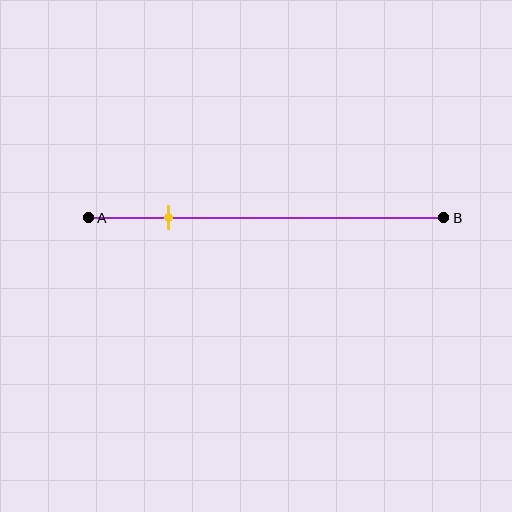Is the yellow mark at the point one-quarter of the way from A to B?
Yes, the mark is approximately at the one-quarter point.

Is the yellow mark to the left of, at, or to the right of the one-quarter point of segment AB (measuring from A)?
The yellow mark is approximately at the one-quarter point of segment AB.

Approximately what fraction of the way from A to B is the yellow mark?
The yellow mark is approximately 25% of the way from A to B.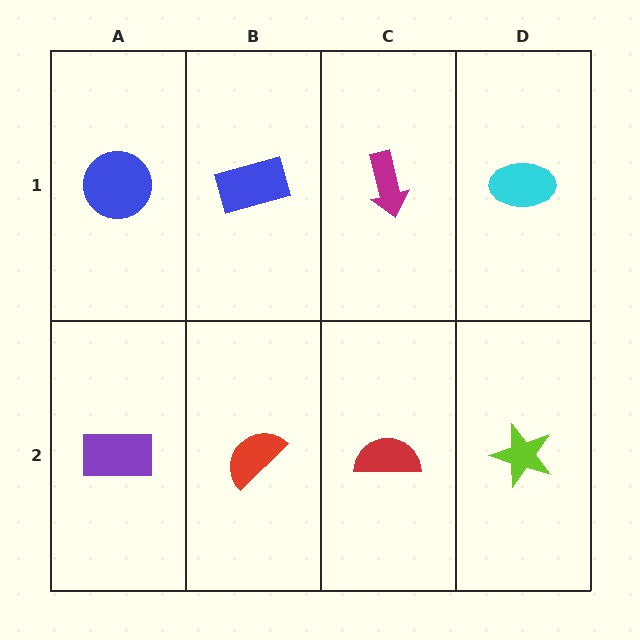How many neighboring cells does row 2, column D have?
2.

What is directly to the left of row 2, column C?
A red semicircle.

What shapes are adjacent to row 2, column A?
A blue circle (row 1, column A), a red semicircle (row 2, column B).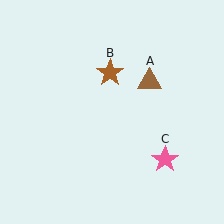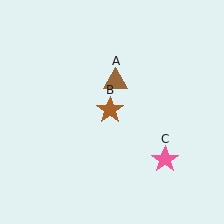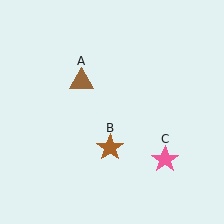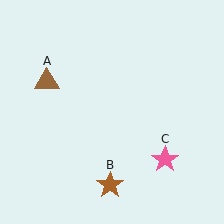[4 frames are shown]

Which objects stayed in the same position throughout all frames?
Pink star (object C) remained stationary.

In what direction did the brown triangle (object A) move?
The brown triangle (object A) moved left.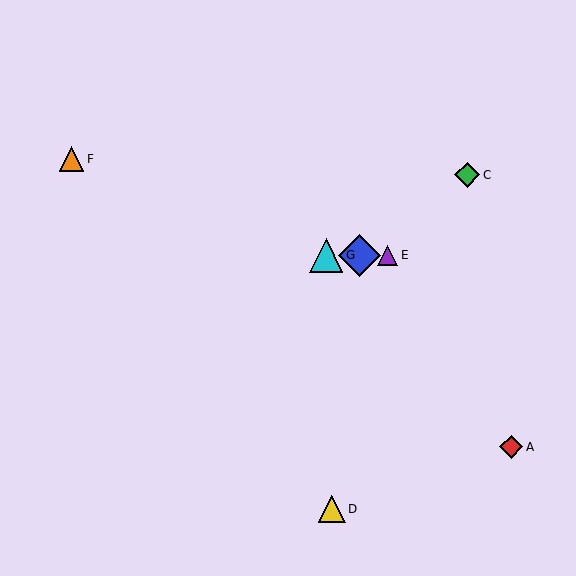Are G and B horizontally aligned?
Yes, both are at y≈255.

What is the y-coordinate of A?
Object A is at y≈447.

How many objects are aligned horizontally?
3 objects (B, E, G) are aligned horizontally.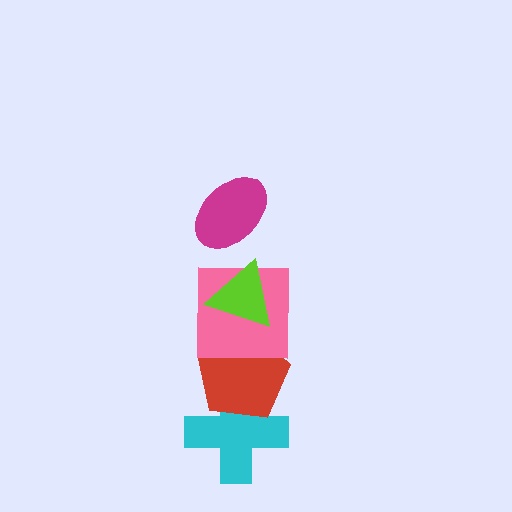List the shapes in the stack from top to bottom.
From top to bottom: the magenta ellipse, the lime triangle, the pink square, the red pentagon, the cyan cross.